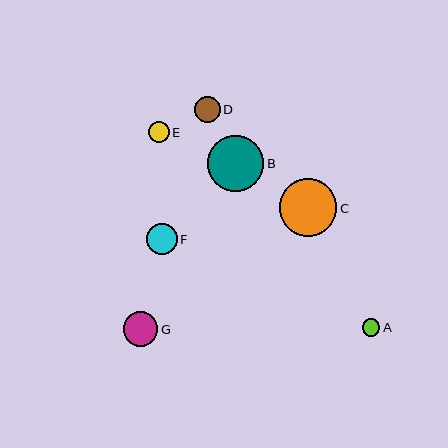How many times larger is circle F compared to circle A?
Circle F is approximately 1.8 times the size of circle A.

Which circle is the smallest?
Circle A is the smallest with a size of approximately 18 pixels.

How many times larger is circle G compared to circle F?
Circle G is approximately 1.1 times the size of circle F.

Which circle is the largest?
Circle C is the largest with a size of approximately 57 pixels.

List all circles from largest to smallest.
From largest to smallest: C, B, G, F, D, E, A.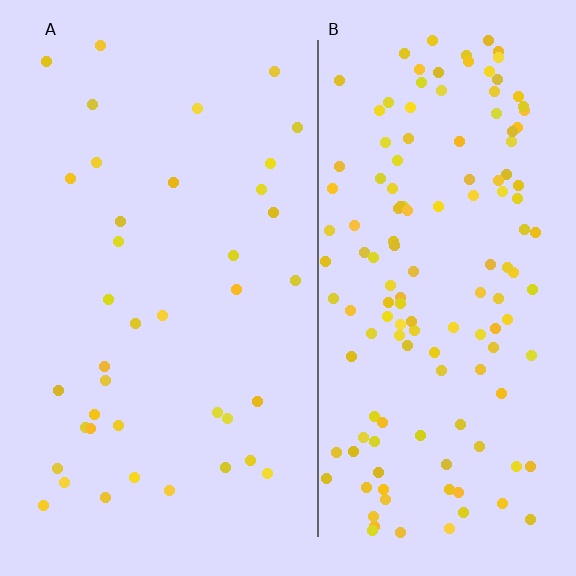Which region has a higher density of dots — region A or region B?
B (the right).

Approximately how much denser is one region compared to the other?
Approximately 3.7× — region B over region A.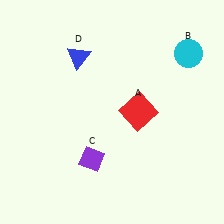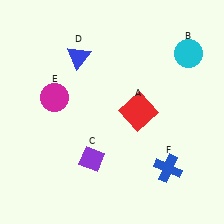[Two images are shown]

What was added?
A magenta circle (E), a blue cross (F) were added in Image 2.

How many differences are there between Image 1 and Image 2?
There are 2 differences between the two images.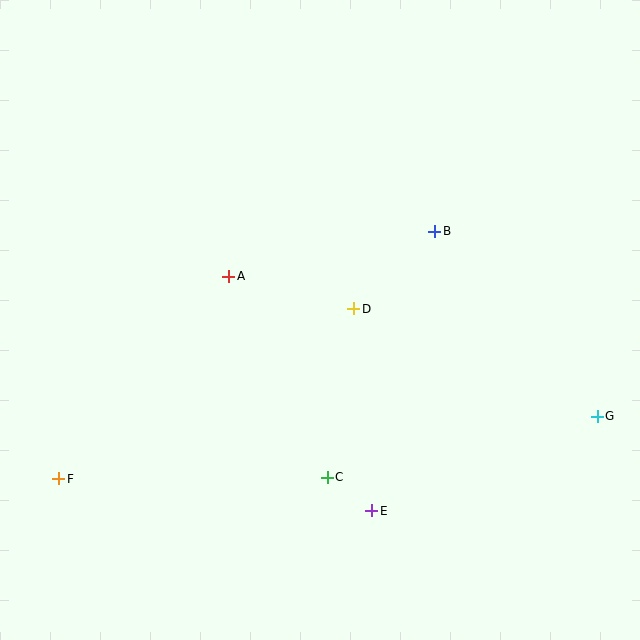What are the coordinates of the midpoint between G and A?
The midpoint between G and A is at (413, 346).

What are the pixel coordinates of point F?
Point F is at (59, 479).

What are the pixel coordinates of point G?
Point G is at (597, 416).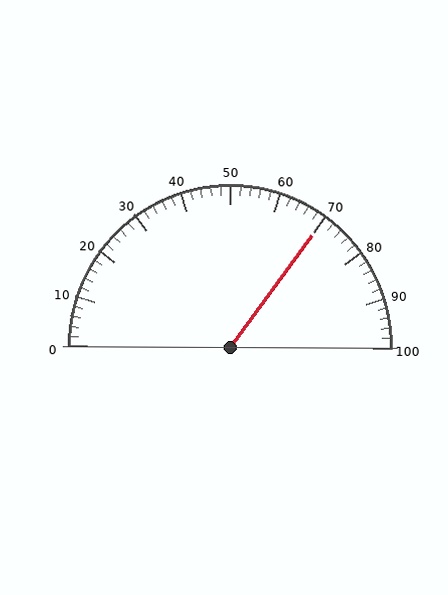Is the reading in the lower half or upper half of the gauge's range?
The reading is in the upper half of the range (0 to 100).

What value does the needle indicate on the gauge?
The needle indicates approximately 70.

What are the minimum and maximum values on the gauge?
The gauge ranges from 0 to 100.